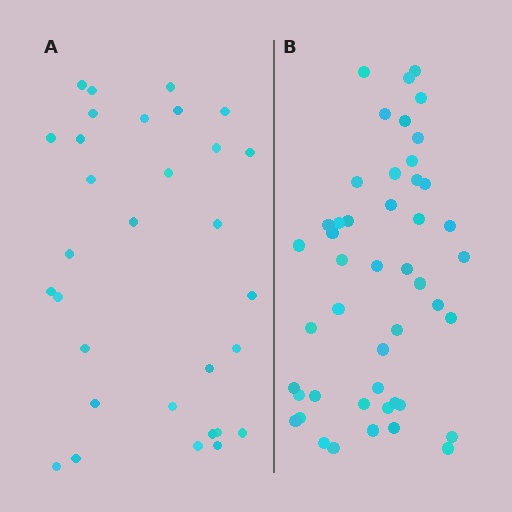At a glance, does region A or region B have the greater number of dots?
Region B (the right region) has more dots.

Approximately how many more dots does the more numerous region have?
Region B has approximately 15 more dots than region A.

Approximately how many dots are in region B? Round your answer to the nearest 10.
About 50 dots. (The exact count is 47, which rounds to 50.)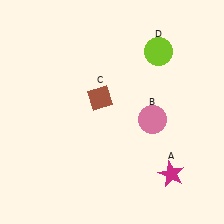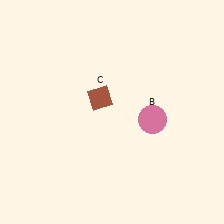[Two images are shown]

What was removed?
The magenta star (A), the lime circle (D) were removed in Image 2.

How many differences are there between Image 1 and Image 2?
There are 2 differences between the two images.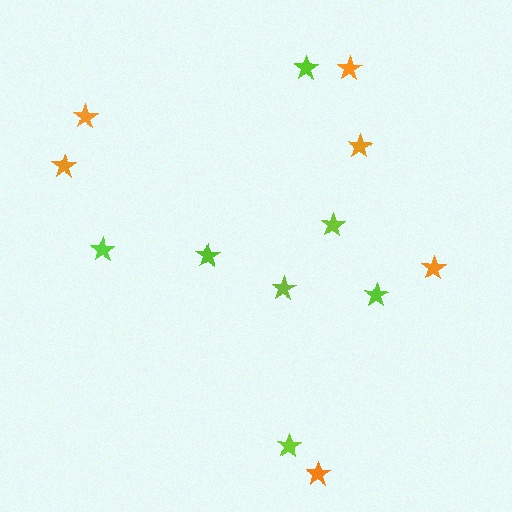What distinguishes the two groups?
There are 2 groups: one group of orange stars (6) and one group of lime stars (7).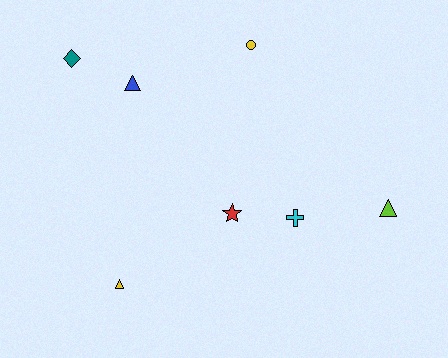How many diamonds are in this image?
There is 1 diamond.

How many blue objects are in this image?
There is 1 blue object.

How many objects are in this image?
There are 7 objects.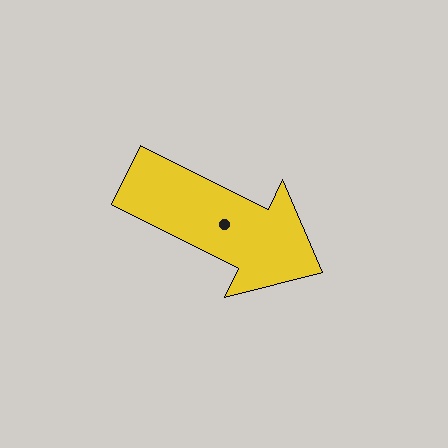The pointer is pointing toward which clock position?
Roughly 4 o'clock.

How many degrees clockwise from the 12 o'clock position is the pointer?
Approximately 116 degrees.